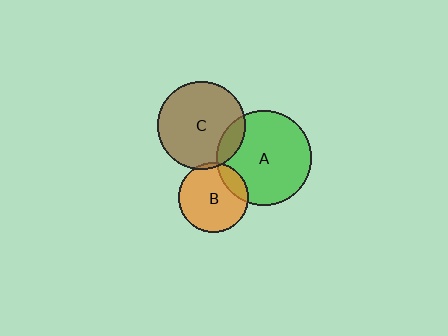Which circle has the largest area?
Circle A (green).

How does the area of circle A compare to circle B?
Approximately 1.9 times.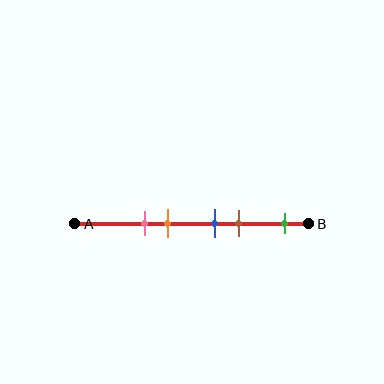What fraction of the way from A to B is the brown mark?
The brown mark is approximately 70% (0.7) of the way from A to B.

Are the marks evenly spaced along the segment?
No, the marks are not evenly spaced.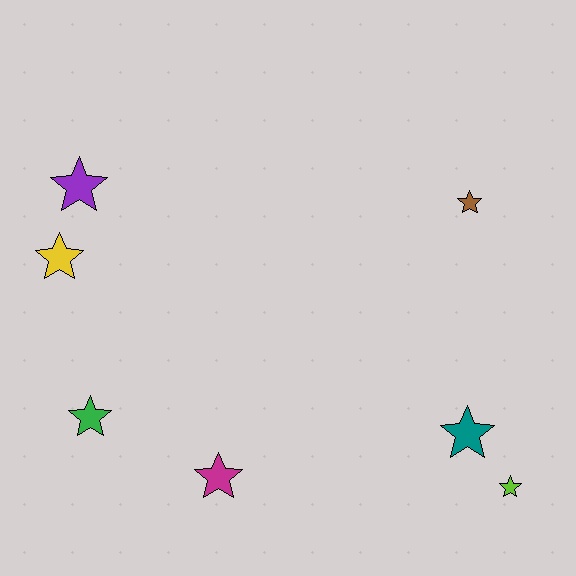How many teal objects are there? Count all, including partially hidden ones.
There is 1 teal object.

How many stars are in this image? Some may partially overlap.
There are 7 stars.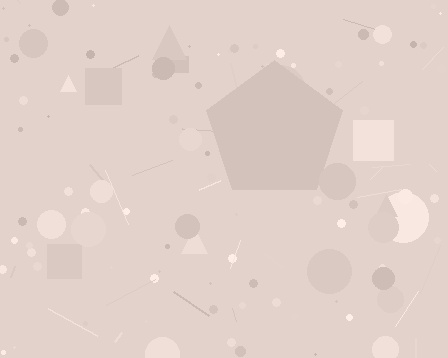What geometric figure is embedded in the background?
A pentagon is embedded in the background.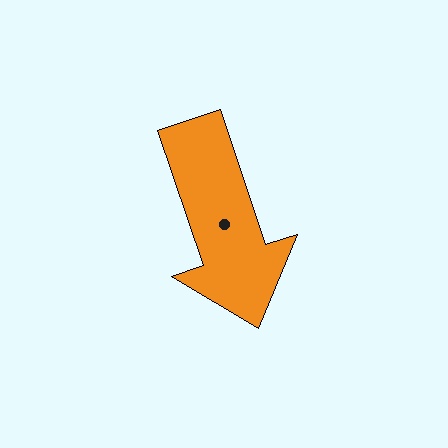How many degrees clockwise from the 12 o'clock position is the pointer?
Approximately 161 degrees.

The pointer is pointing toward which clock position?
Roughly 5 o'clock.